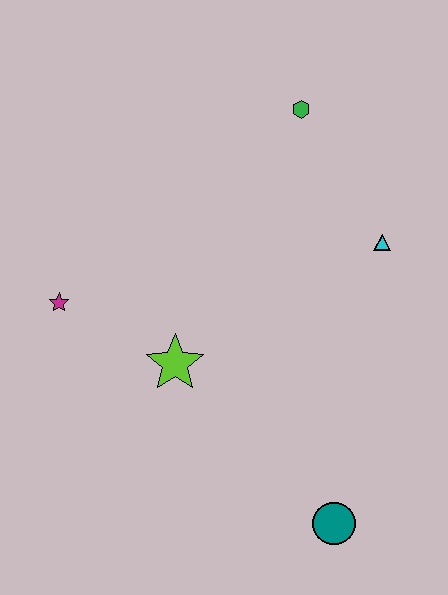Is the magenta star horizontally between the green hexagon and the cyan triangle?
No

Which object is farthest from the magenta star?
The teal circle is farthest from the magenta star.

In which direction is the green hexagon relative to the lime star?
The green hexagon is above the lime star.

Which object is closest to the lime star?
The magenta star is closest to the lime star.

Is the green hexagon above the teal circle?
Yes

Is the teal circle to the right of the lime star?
Yes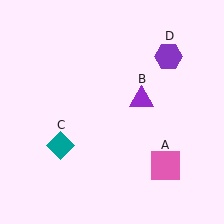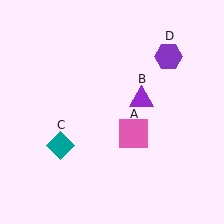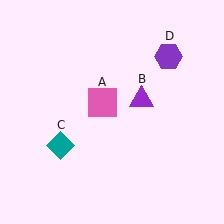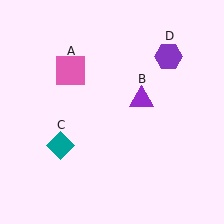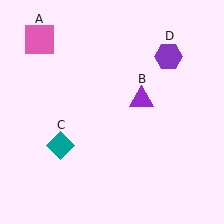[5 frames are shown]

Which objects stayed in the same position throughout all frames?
Purple triangle (object B) and teal diamond (object C) and purple hexagon (object D) remained stationary.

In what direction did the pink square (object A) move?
The pink square (object A) moved up and to the left.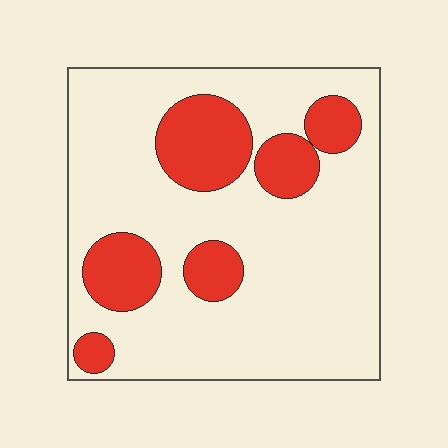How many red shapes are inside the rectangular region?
6.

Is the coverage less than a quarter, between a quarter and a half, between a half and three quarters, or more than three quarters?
Less than a quarter.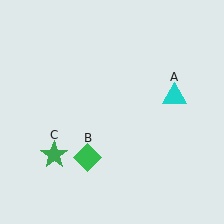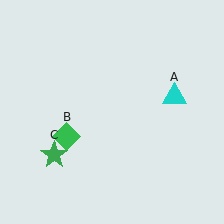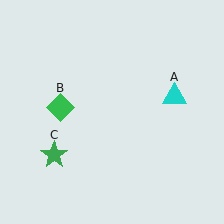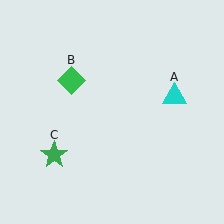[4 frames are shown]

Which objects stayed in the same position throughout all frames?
Cyan triangle (object A) and green star (object C) remained stationary.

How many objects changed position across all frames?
1 object changed position: green diamond (object B).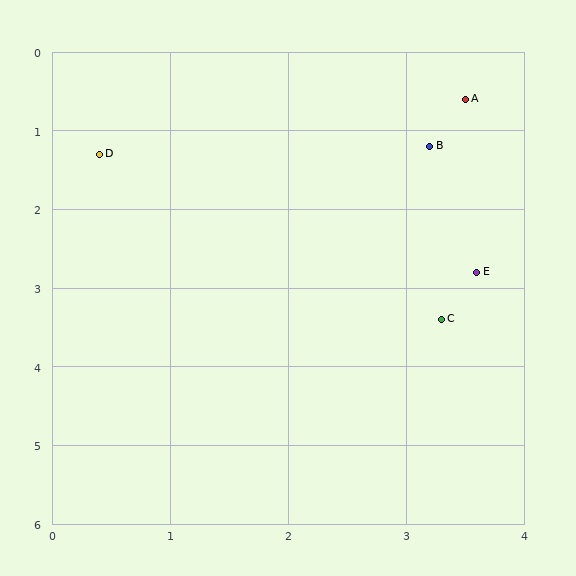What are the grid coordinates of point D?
Point D is at approximately (0.4, 1.3).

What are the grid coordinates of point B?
Point B is at approximately (3.2, 1.2).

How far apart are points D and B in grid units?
Points D and B are about 2.8 grid units apart.